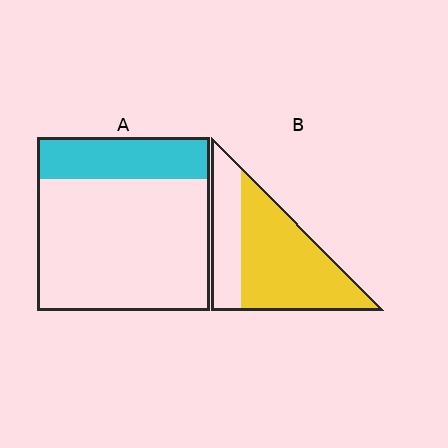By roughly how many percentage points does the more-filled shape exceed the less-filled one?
By roughly 45 percentage points (B over A).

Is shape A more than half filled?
No.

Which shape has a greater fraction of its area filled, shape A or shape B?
Shape B.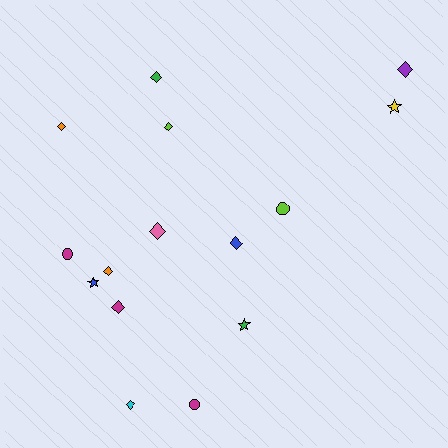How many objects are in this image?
There are 15 objects.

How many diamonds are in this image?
There are 9 diamonds.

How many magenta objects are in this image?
There are 3 magenta objects.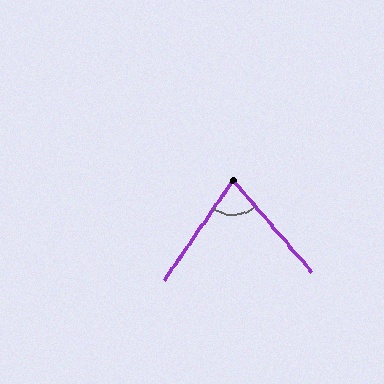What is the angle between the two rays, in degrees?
Approximately 75 degrees.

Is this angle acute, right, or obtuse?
It is acute.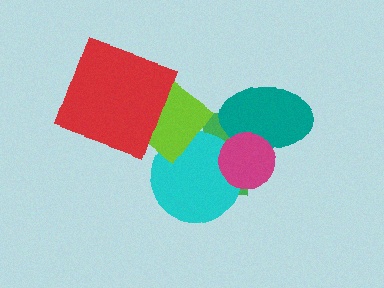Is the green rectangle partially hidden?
Yes, it is partially covered by another shape.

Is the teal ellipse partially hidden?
Yes, it is partially covered by another shape.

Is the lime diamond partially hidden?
Yes, it is partially covered by another shape.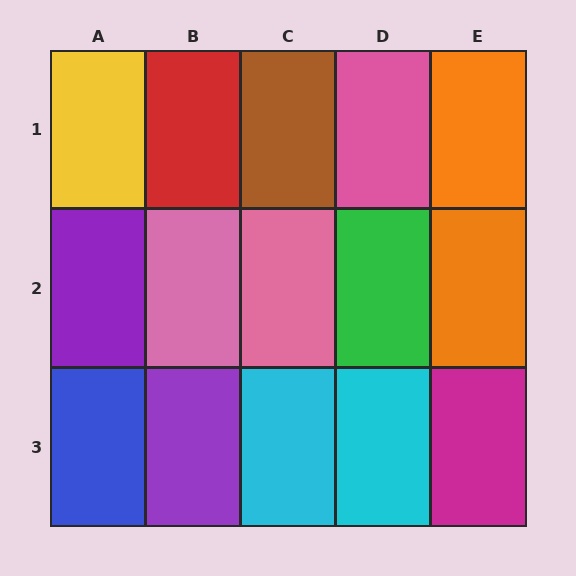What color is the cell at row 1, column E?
Orange.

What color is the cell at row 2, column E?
Orange.